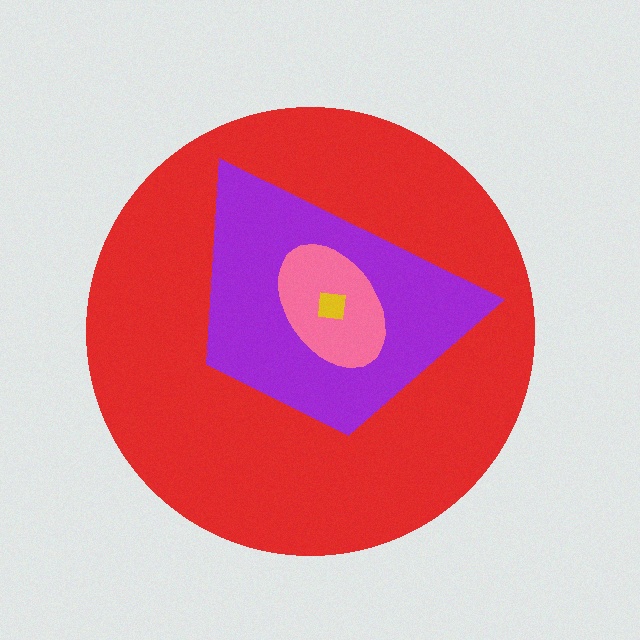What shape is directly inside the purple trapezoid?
The pink ellipse.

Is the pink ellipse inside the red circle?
Yes.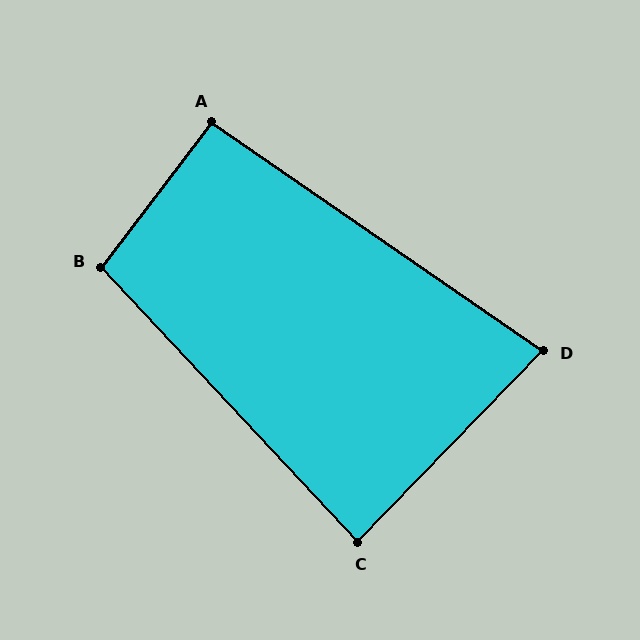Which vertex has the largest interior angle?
B, at approximately 100 degrees.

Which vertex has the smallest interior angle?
D, at approximately 80 degrees.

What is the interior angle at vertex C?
Approximately 87 degrees (approximately right).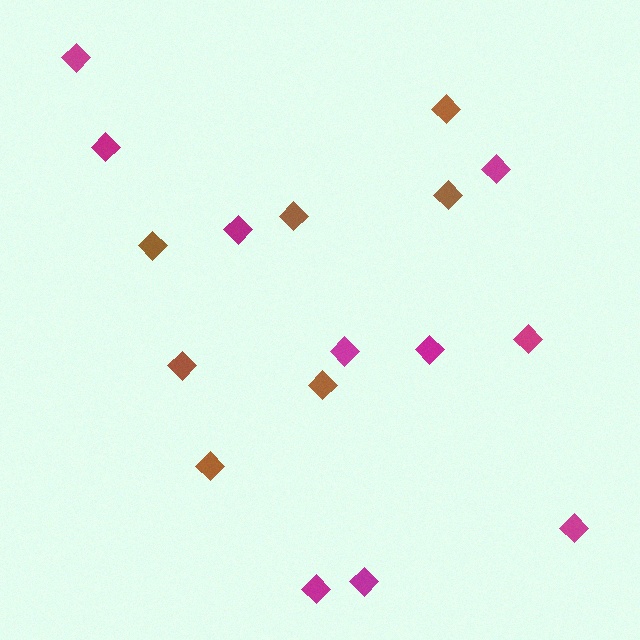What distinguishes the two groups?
There are 2 groups: one group of magenta diamonds (10) and one group of brown diamonds (7).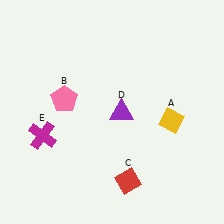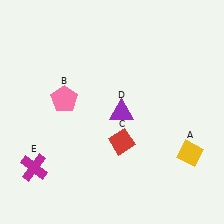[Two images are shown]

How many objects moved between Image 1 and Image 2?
3 objects moved between the two images.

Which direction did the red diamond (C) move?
The red diamond (C) moved up.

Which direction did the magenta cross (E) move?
The magenta cross (E) moved down.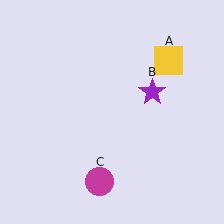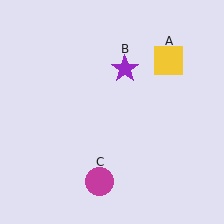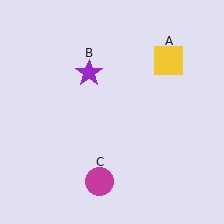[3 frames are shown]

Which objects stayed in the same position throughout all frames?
Yellow square (object A) and magenta circle (object C) remained stationary.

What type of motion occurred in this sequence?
The purple star (object B) rotated counterclockwise around the center of the scene.